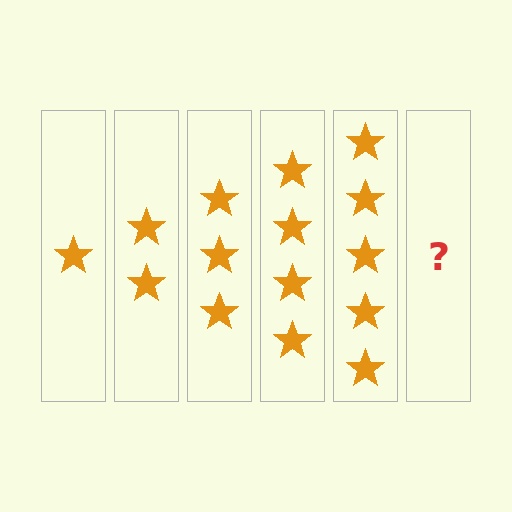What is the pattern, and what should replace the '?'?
The pattern is that each step adds one more star. The '?' should be 6 stars.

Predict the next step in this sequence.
The next step is 6 stars.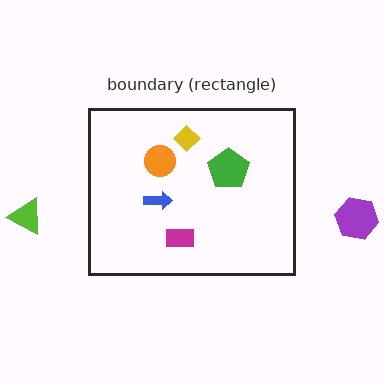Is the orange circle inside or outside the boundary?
Inside.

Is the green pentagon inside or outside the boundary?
Inside.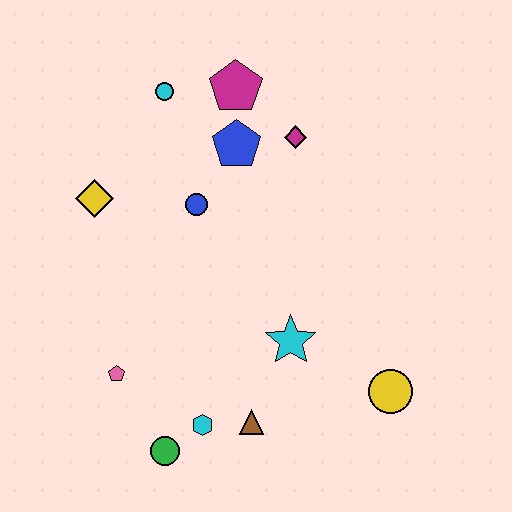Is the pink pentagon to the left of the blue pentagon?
Yes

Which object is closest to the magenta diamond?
The blue pentagon is closest to the magenta diamond.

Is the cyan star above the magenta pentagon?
No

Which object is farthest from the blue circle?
The yellow circle is farthest from the blue circle.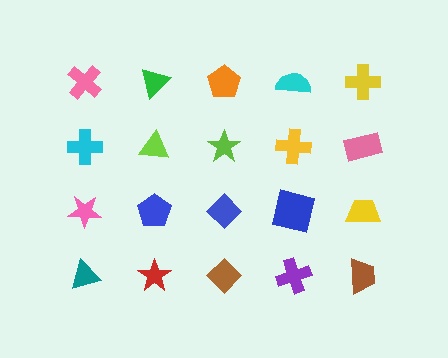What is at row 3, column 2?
A blue pentagon.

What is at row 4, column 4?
A purple cross.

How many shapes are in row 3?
5 shapes.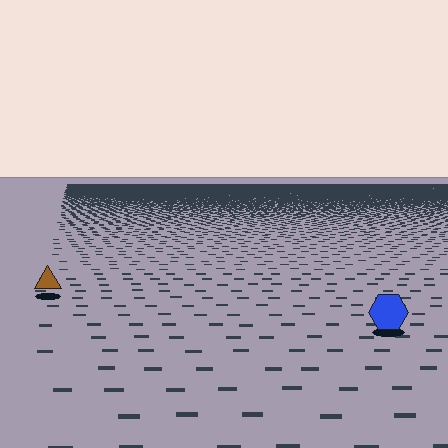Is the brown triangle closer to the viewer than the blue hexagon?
No. The blue hexagon is closer — you can tell from the texture gradient: the ground texture is coarser near it.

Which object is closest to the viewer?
The blue hexagon is closest. The texture marks near it are larger and more spread out.